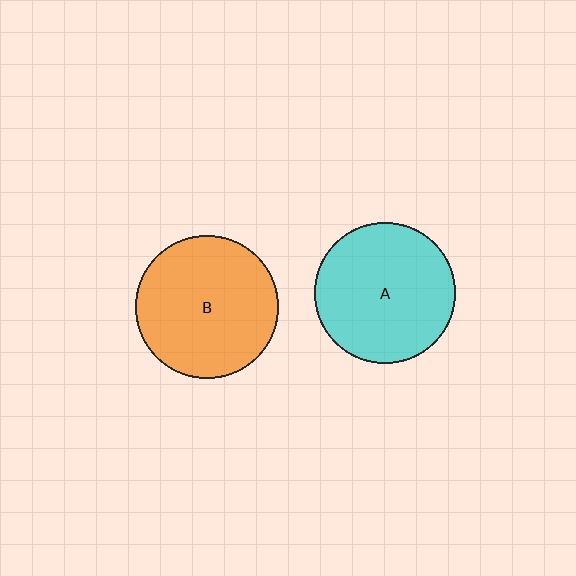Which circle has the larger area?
Circle B (orange).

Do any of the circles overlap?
No, none of the circles overlap.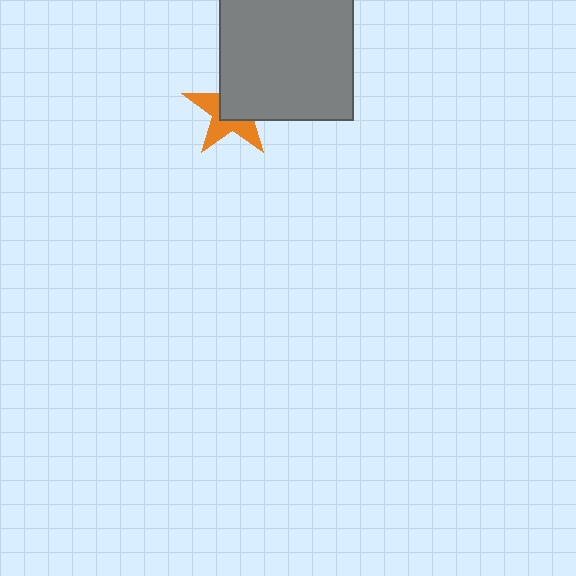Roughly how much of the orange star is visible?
About half of it is visible (roughly 46%).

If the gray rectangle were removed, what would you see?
You would see the complete orange star.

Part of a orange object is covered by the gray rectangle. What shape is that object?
It is a star.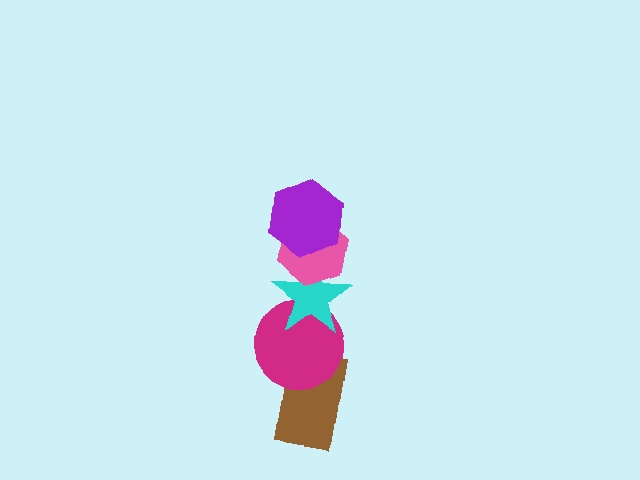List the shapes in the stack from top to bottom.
From top to bottom: the purple hexagon, the pink hexagon, the cyan star, the magenta circle, the brown rectangle.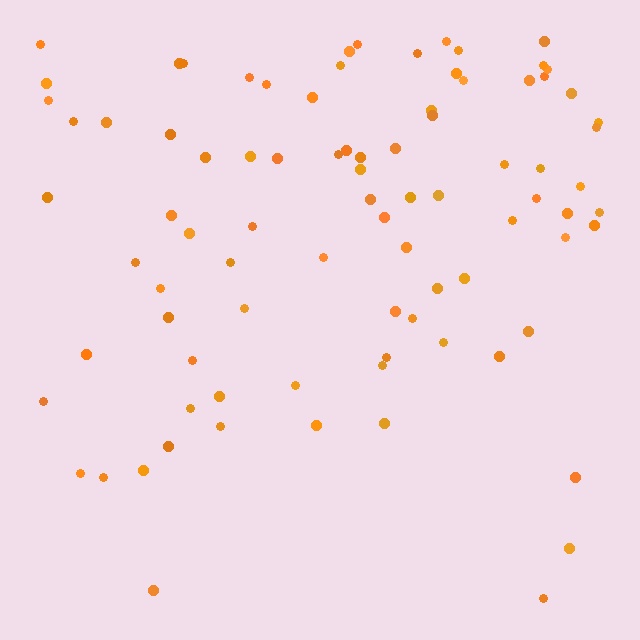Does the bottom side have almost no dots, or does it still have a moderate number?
Still a moderate number, just noticeably fewer than the top.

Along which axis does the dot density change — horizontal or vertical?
Vertical.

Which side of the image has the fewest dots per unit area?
The bottom.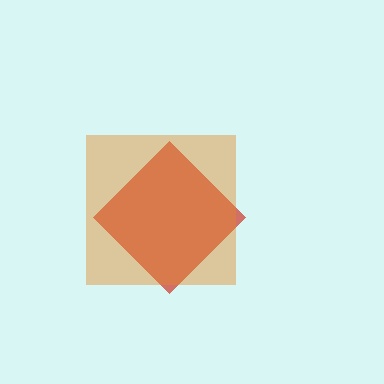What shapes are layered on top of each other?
The layered shapes are: a red diamond, an orange square.